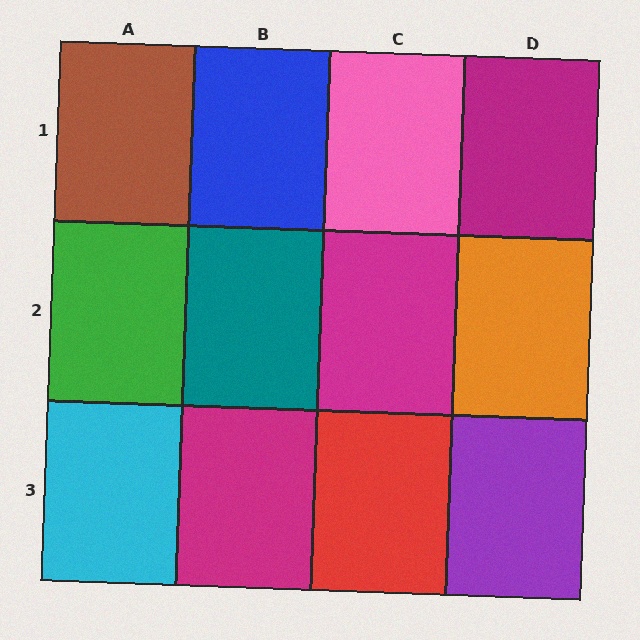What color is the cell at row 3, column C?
Red.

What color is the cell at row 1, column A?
Brown.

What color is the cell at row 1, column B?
Blue.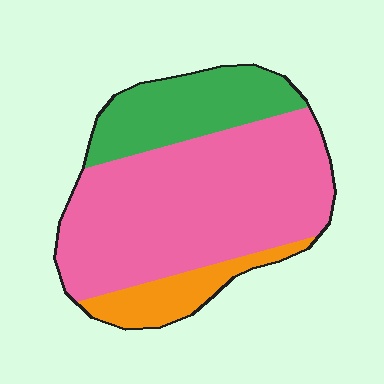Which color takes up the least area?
Orange, at roughly 15%.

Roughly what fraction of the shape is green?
Green covers about 25% of the shape.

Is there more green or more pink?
Pink.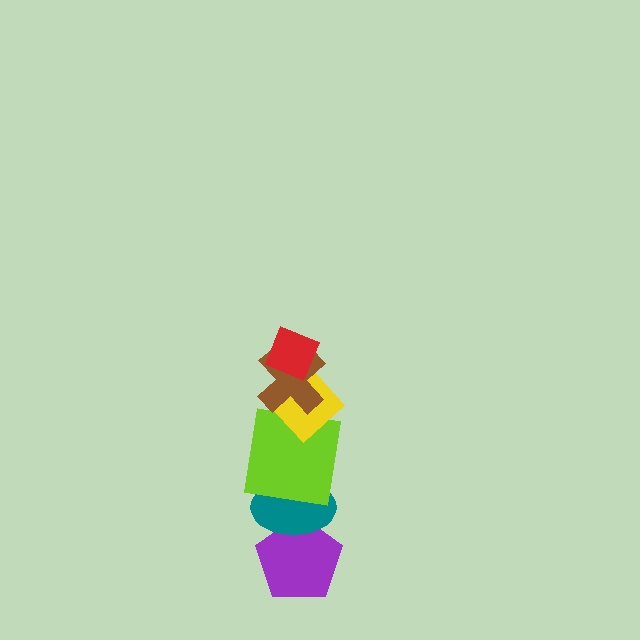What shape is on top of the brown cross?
The red diamond is on top of the brown cross.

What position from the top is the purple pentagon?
The purple pentagon is 6th from the top.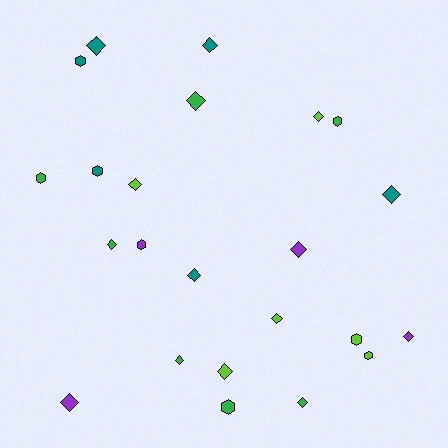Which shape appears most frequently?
Diamond, with 15 objects.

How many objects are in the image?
There are 23 objects.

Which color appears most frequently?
Green, with 7 objects.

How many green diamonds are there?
There are 4 green diamonds.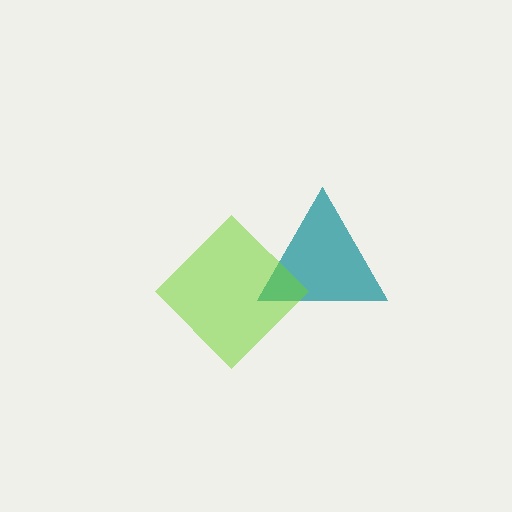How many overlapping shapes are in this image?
There are 2 overlapping shapes in the image.